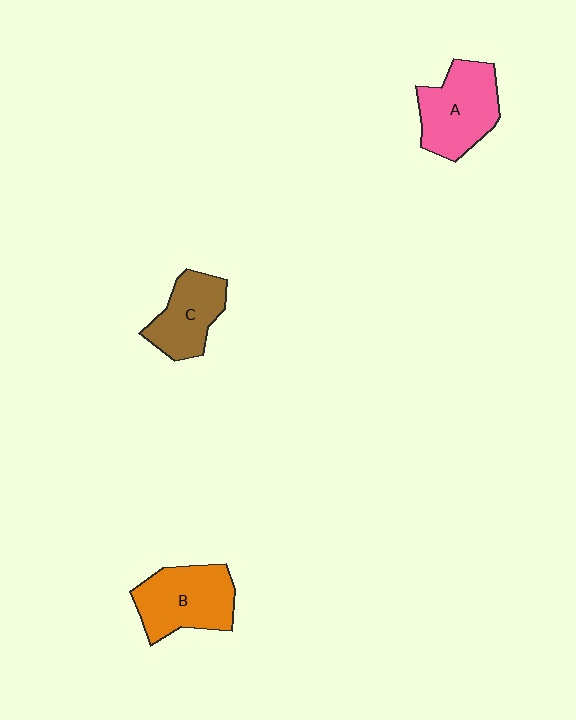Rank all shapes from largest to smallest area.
From largest to smallest: B (orange), A (pink), C (brown).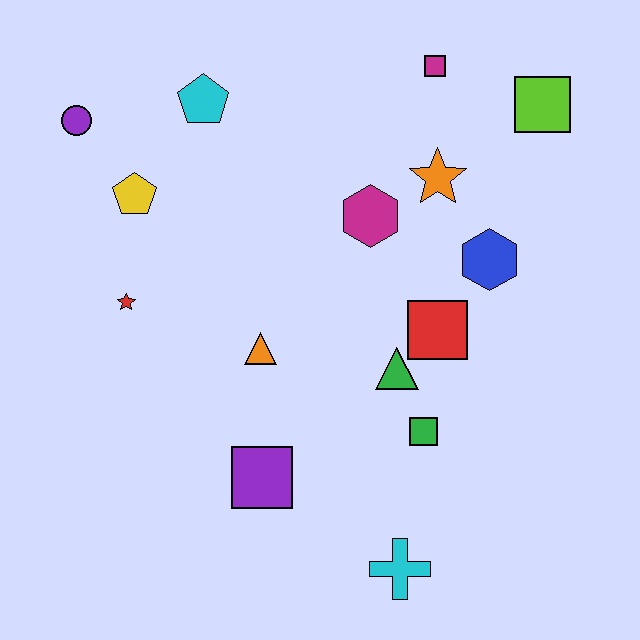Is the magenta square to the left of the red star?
No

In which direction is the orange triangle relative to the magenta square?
The orange triangle is below the magenta square.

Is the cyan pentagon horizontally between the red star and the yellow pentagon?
No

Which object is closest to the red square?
The green triangle is closest to the red square.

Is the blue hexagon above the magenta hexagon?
No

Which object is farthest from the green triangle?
The purple circle is farthest from the green triangle.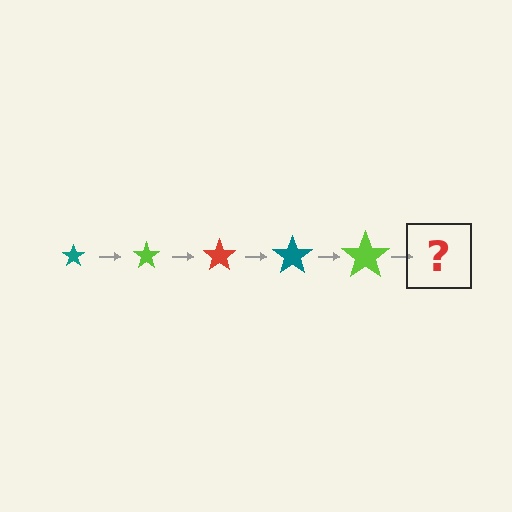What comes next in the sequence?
The next element should be a red star, larger than the previous one.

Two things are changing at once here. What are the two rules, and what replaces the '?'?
The two rules are that the star grows larger each step and the color cycles through teal, lime, and red. The '?' should be a red star, larger than the previous one.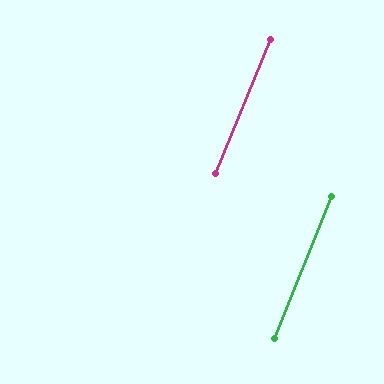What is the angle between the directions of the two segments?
Approximately 0 degrees.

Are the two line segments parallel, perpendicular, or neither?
Parallel — their directions differ by only 0.2°.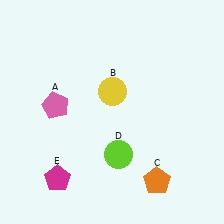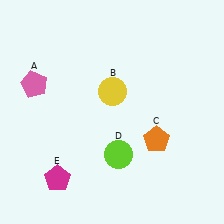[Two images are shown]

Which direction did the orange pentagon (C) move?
The orange pentagon (C) moved up.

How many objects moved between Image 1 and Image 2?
2 objects moved between the two images.